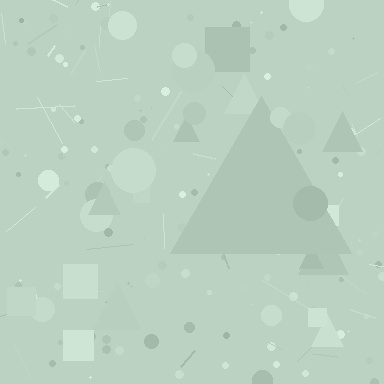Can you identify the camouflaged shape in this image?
The camouflaged shape is a triangle.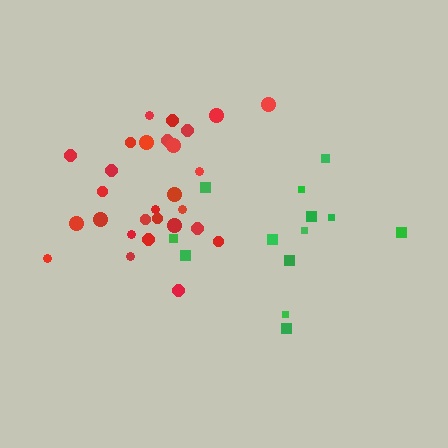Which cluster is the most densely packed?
Red.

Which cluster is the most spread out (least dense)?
Green.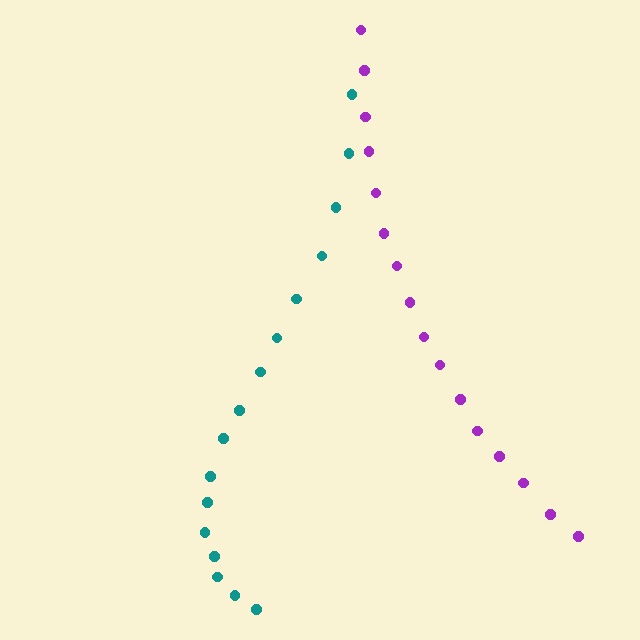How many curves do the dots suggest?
There are 2 distinct paths.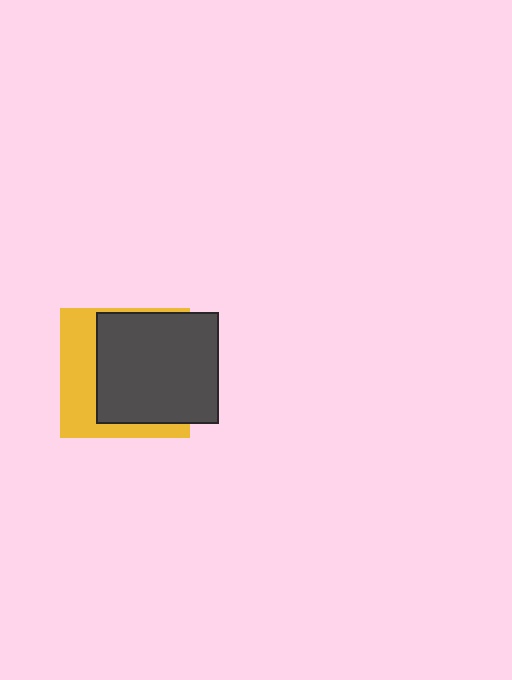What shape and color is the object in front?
The object in front is a dark gray rectangle.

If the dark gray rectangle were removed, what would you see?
You would see the complete yellow square.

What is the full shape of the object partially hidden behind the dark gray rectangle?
The partially hidden object is a yellow square.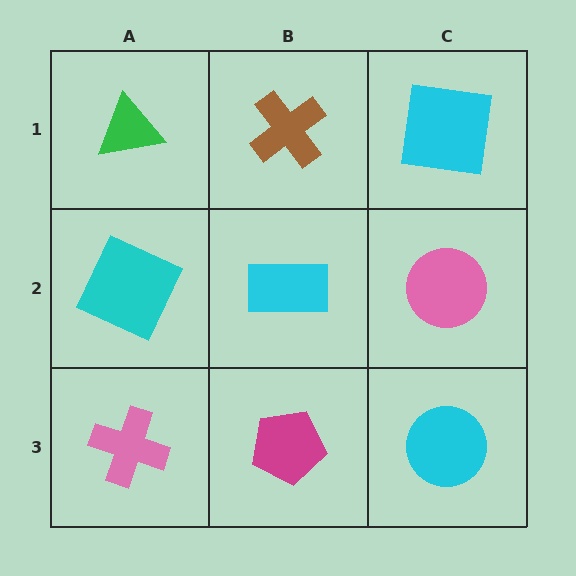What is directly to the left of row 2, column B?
A cyan square.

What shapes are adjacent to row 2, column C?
A cyan square (row 1, column C), a cyan circle (row 3, column C), a cyan rectangle (row 2, column B).